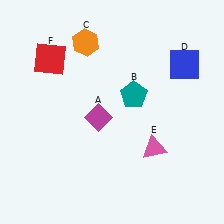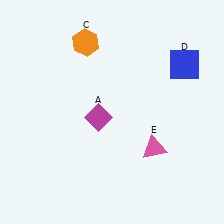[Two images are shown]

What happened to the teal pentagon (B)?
The teal pentagon (B) was removed in Image 2. It was in the top-right area of Image 1.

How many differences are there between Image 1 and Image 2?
There are 2 differences between the two images.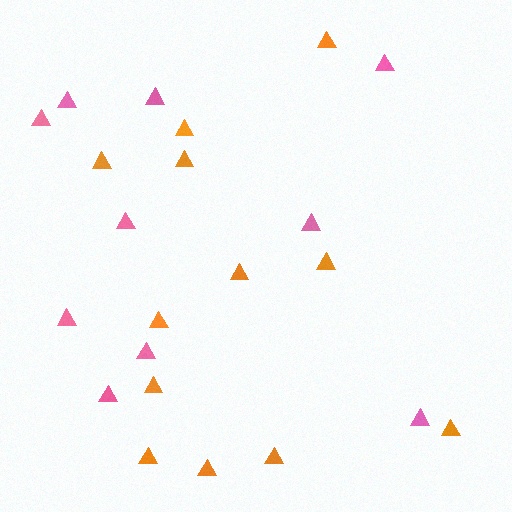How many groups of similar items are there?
There are 2 groups: one group of orange triangles (12) and one group of pink triangles (10).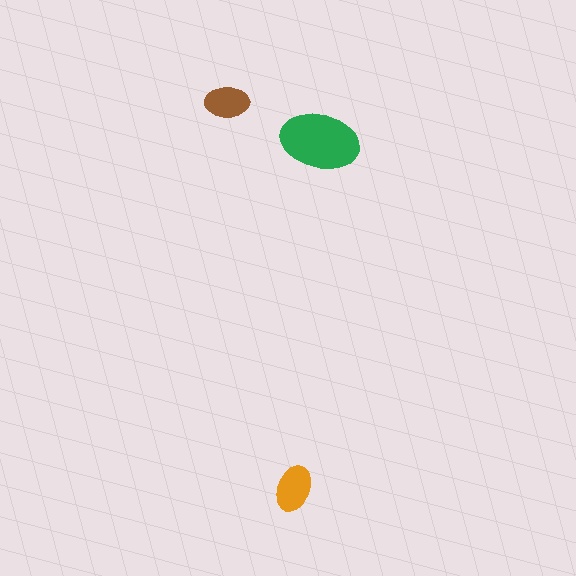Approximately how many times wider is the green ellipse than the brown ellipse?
About 2 times wider.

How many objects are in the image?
There are 3 objects in the image.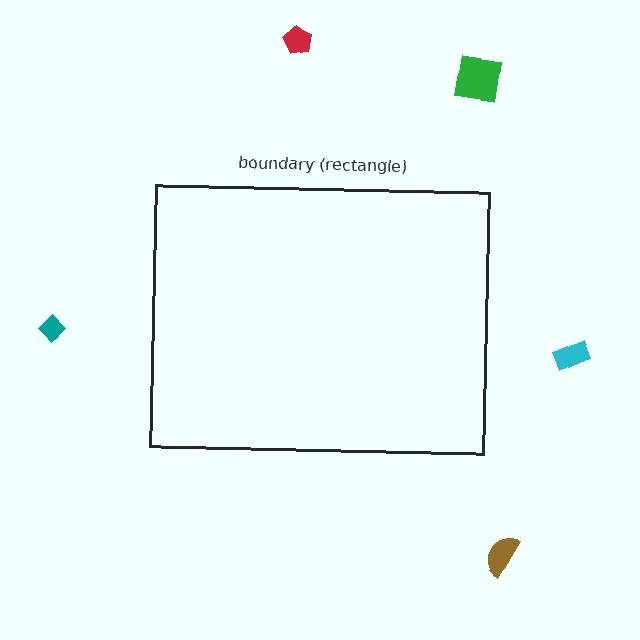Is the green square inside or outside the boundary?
Outside.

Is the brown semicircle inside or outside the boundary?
Outside.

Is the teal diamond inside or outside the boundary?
Outside.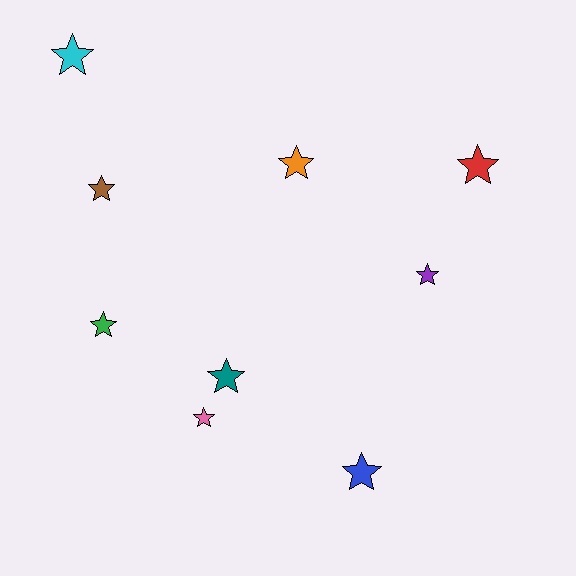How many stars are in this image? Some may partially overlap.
There are 9 stars.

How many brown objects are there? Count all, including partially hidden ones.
There is 1 brown object.